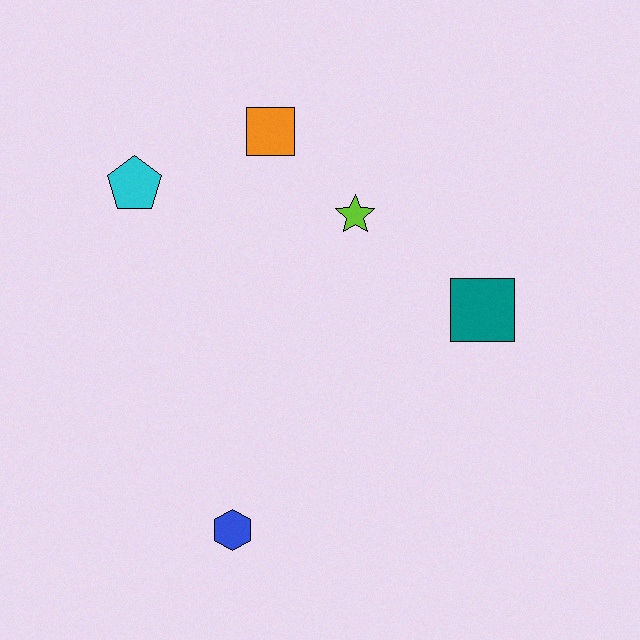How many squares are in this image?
There are 2 squares.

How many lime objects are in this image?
There is 1 lime object.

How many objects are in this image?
There are 5 objects.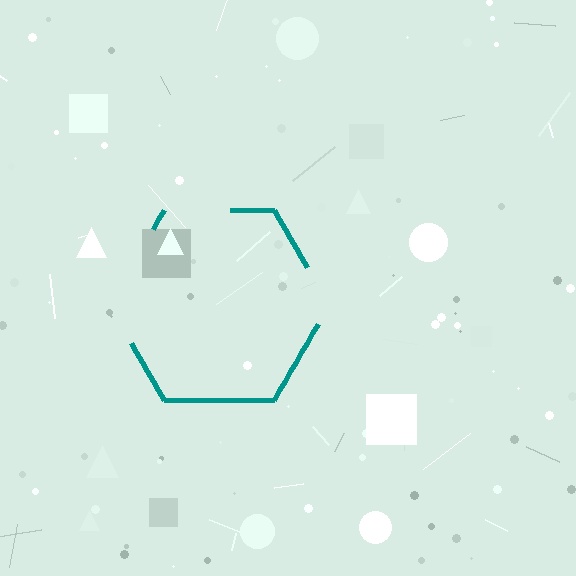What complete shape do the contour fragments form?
The contour fragments form a hexagon.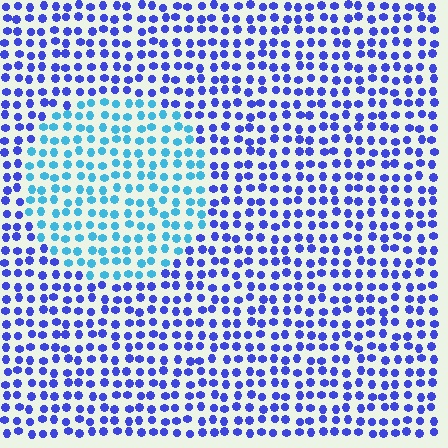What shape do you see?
I see a circle.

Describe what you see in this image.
The image is filled with small blue elements in a uniform arrangement. A circle-shaped region is visible where the elements are tinted to a slightly different hue, forming a subtle color boundary.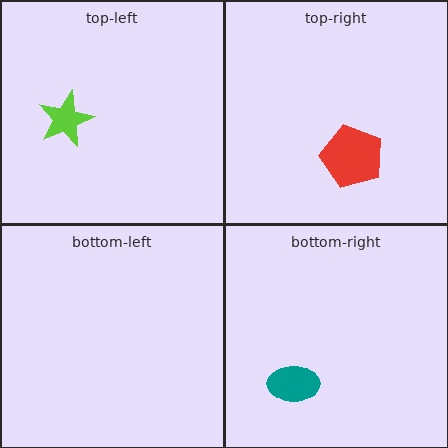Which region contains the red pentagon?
The top-right region.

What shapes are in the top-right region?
The red pentagon.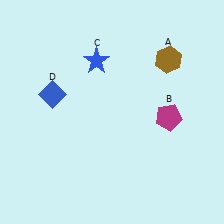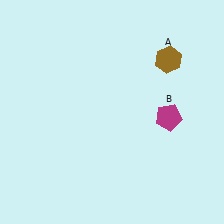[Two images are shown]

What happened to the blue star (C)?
The blue star (C) was removed in Image 2. It was in the top-left area of Image 1.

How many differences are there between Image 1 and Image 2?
There are 2 differences between the two images.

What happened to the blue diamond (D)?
The blue diamond (D) was removed in Image 2. It was in the top-left area of Image 1.